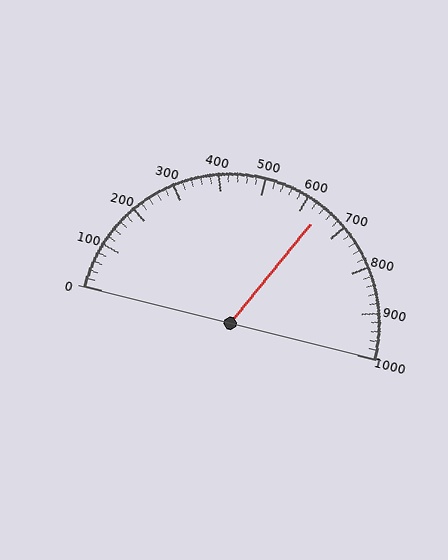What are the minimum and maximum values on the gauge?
The gauge ranges from 0 to 1000.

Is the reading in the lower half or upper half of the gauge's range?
The reading is in the upper half of the range (0 to 1000).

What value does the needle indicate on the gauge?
The needle indicates approximately 640.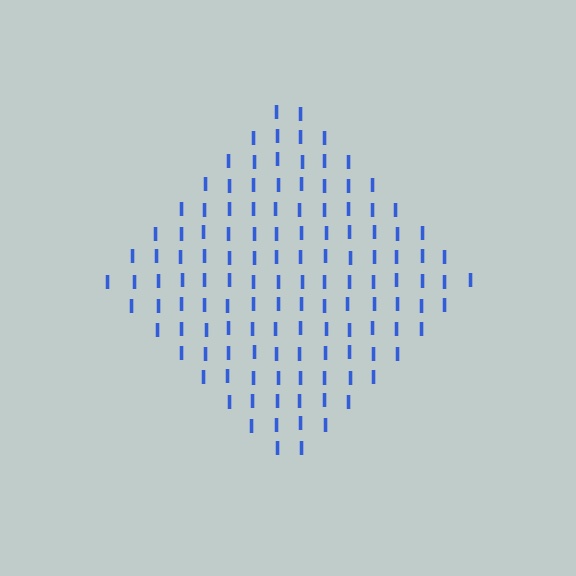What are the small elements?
The small elements are letter I's.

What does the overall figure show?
The overall figure shows a diamond.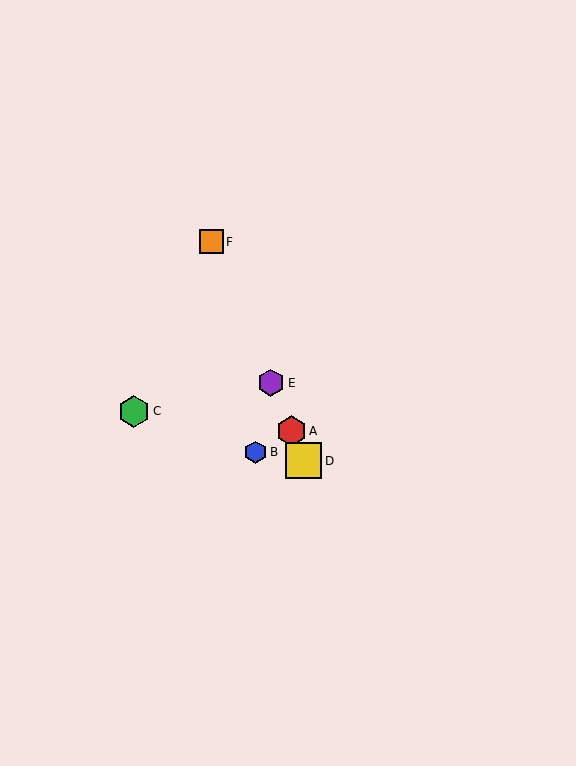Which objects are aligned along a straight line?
Objects A, D, E, F are aligned along a straight line.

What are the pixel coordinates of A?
Object A is at (291, 431).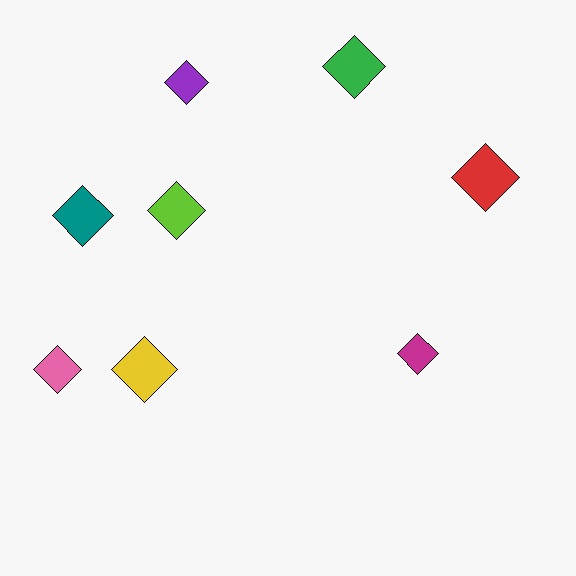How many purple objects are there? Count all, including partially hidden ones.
There is 1 purple object.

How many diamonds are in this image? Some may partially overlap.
There are 8 diamonds.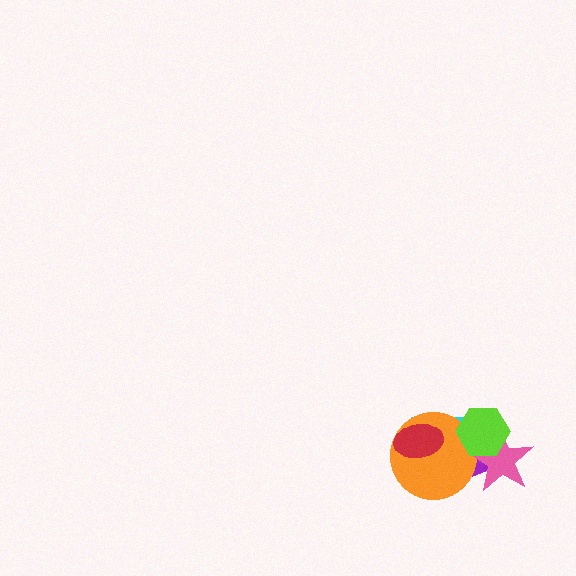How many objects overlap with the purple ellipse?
4 objects overlap with the purple ellipse.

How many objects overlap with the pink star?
4 objects overlap with the pink star.